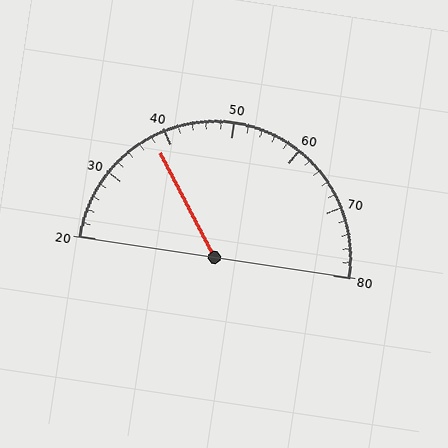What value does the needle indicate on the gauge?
The needle indicates approximately 38.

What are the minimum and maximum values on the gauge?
The gauge ranges from 20 to 80.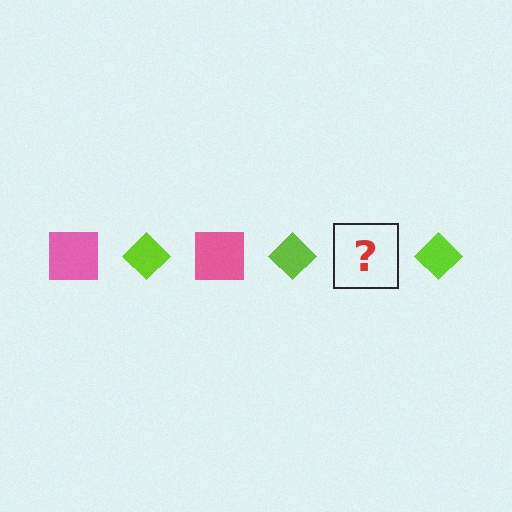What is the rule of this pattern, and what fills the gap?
The rule is that the pattern alternates between pink square and lime diamond. The gap should be filled with a pink square.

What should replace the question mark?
The question mark should be replaced with a pink square.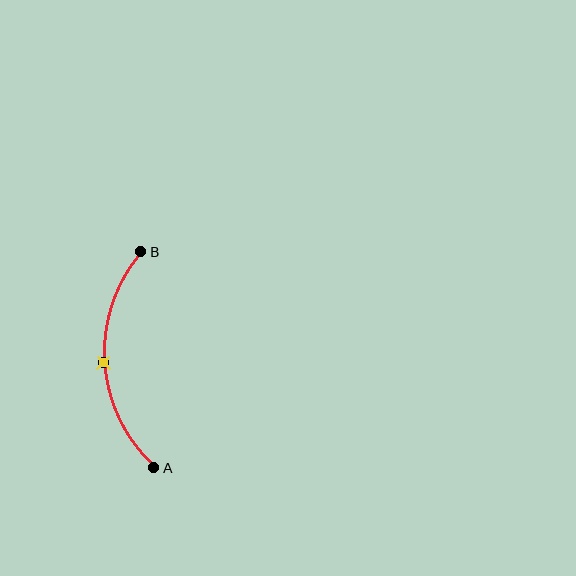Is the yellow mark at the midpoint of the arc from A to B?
Yes. The yellow mark lies on the arc at equal arc-length from both A and B — it is the arc midpoint.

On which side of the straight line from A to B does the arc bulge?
The arc bulges to the left of the straight line connecting A and B.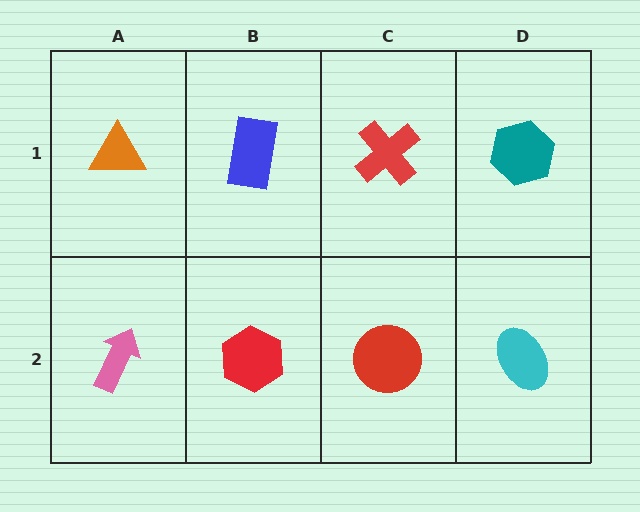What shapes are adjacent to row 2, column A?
An orange triangle (row 1, column A), a red hexagon (row 2, column B).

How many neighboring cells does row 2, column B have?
3.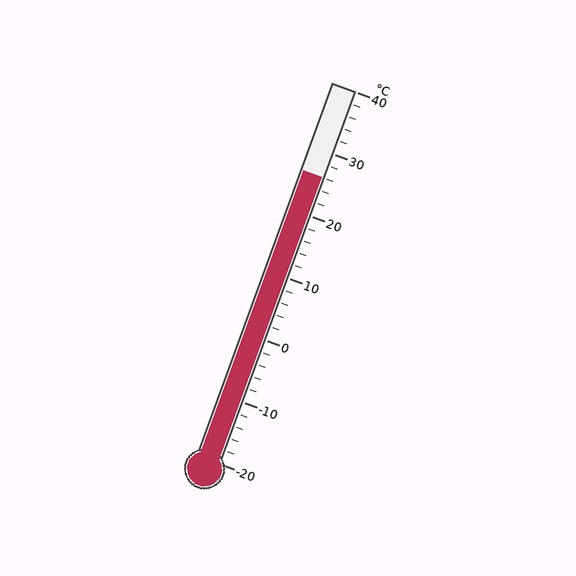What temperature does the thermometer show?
The thermometer shows approximately 26°C.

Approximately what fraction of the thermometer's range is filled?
The thermometer is filled to approximately 75% of its range.